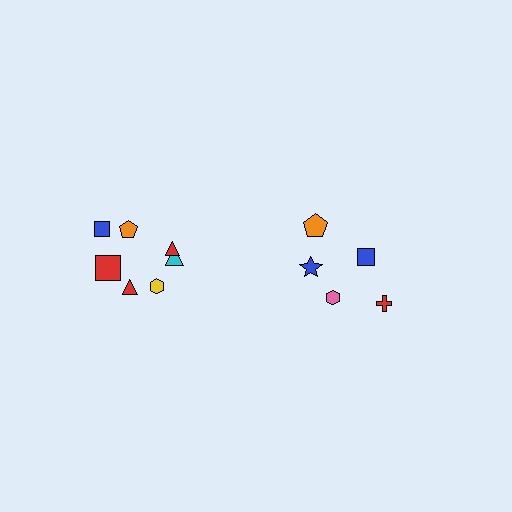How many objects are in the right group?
There are 5 objects.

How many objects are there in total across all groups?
There are 12 objects.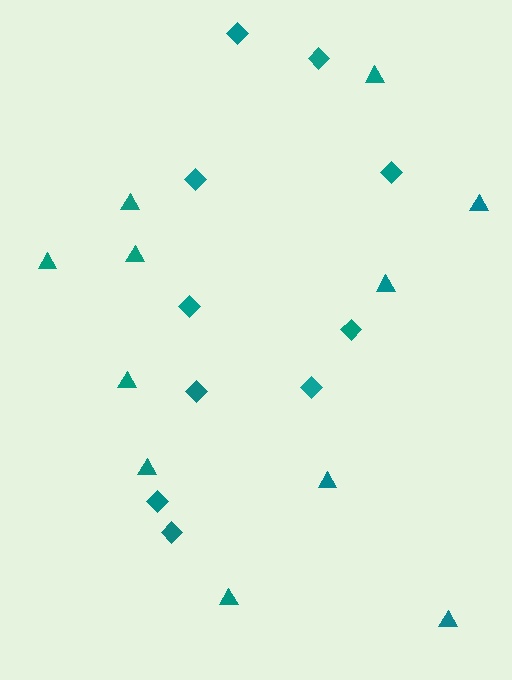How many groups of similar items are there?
There are 2 groups: one group of triangles (11) and one group of diamonds (10).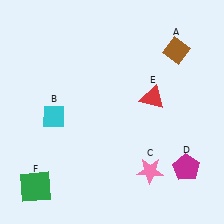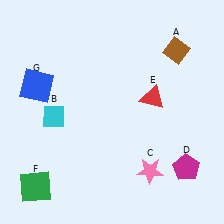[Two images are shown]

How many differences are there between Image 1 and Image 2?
There is 1 difference between the two images.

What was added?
A blue square (G) was added in Image 2.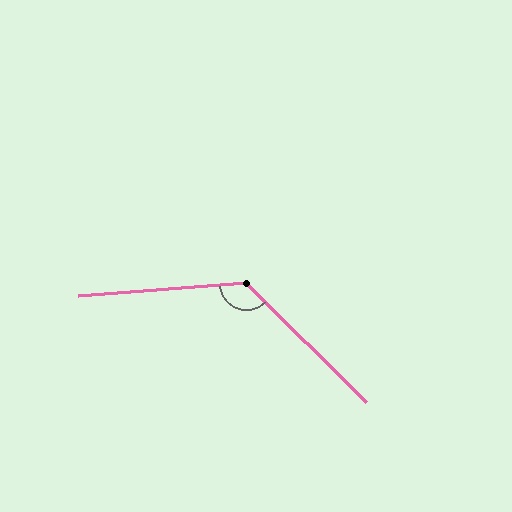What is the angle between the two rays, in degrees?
Approximately 131 degrees.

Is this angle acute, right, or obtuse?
It is obtuse.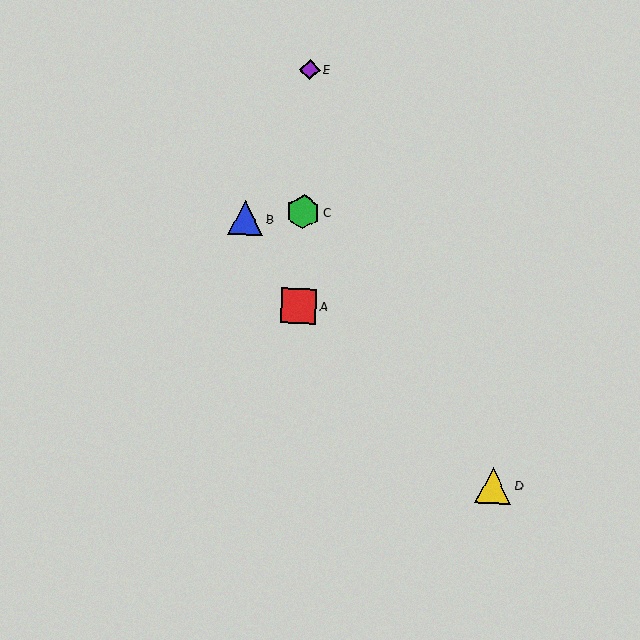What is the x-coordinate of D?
Object D is at x≈493.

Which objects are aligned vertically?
Objects A, C, E are aligned vertically.